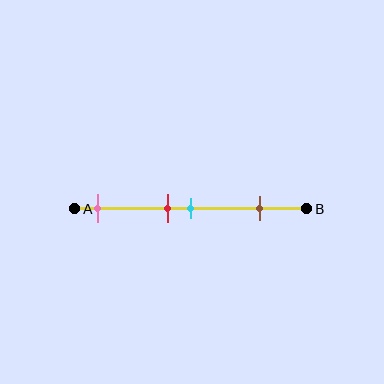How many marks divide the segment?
There are 4 marks dividing the segment.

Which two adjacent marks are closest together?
The red and cyan marks are the closest adjacent pair.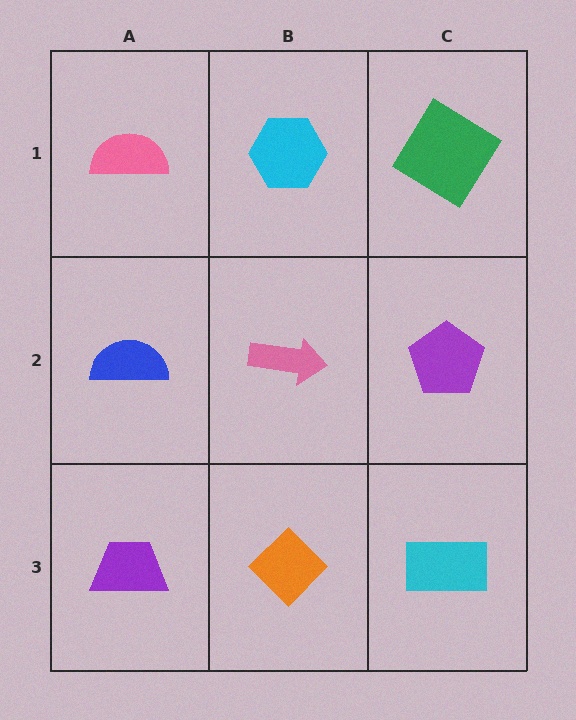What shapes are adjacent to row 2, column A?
A pink semicircle (row 1, column A), a purple trapezoid (row 3, column A), a pink arrow (row 2, column B).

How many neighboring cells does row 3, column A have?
2.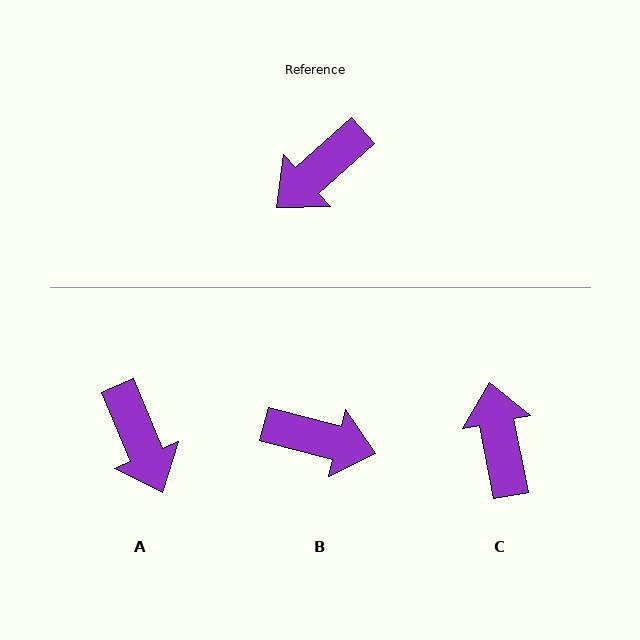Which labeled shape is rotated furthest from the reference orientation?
B, about 124 degrees away.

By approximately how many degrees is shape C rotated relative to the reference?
Approximately 121 degrees clockwise.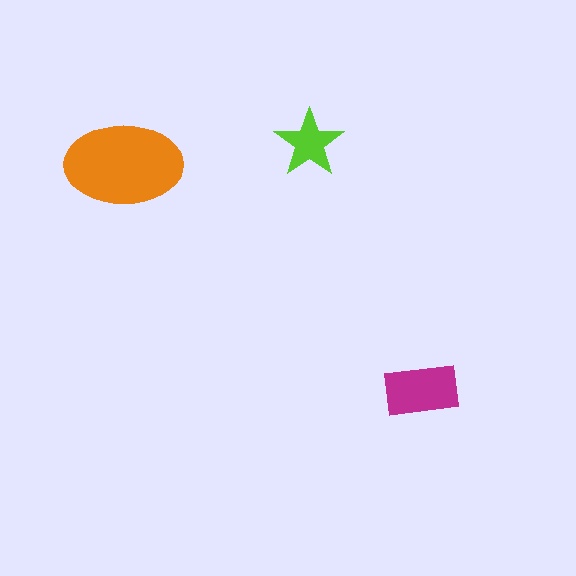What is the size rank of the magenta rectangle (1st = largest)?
2nd.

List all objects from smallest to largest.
The lime star, the magenta rectangle, the orange ellipse.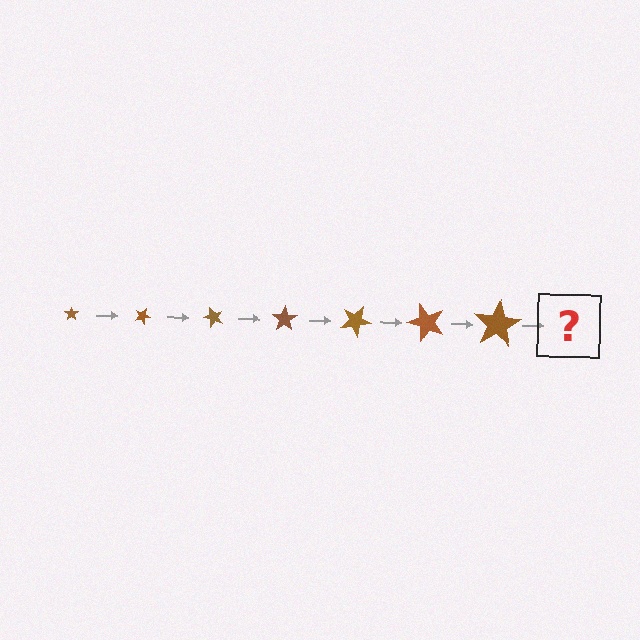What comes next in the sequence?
The next element should be a star, larger than the previous one and rotated 175 degrees from the start.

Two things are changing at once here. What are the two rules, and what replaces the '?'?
The two rules are that the star grows larger each step and it rotates 25 degrees each step. The '?' should be a star, larger than the previous one and rotated 175 degrees from the start.